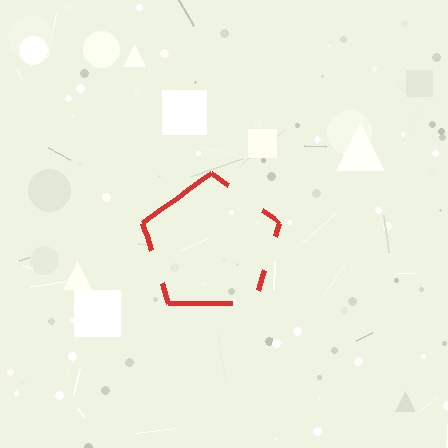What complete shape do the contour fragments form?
The contour fragments form a pentagon.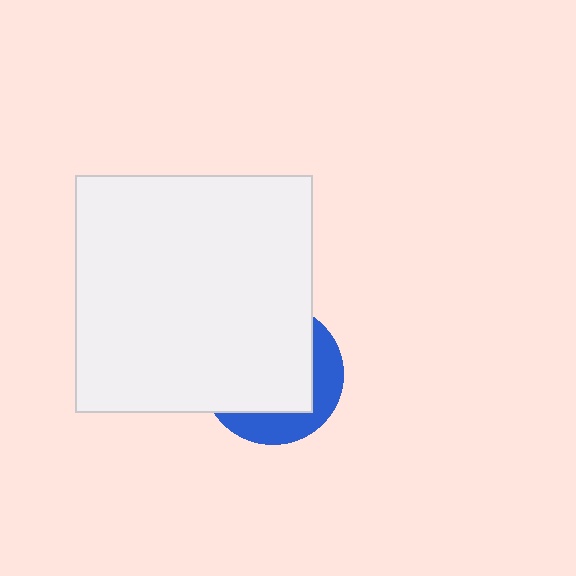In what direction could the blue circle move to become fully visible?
The blue circle could move toward the lower-right. That would shift it out from behind the white square entirely.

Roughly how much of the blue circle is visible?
A small part of it is visible (roughly 31%).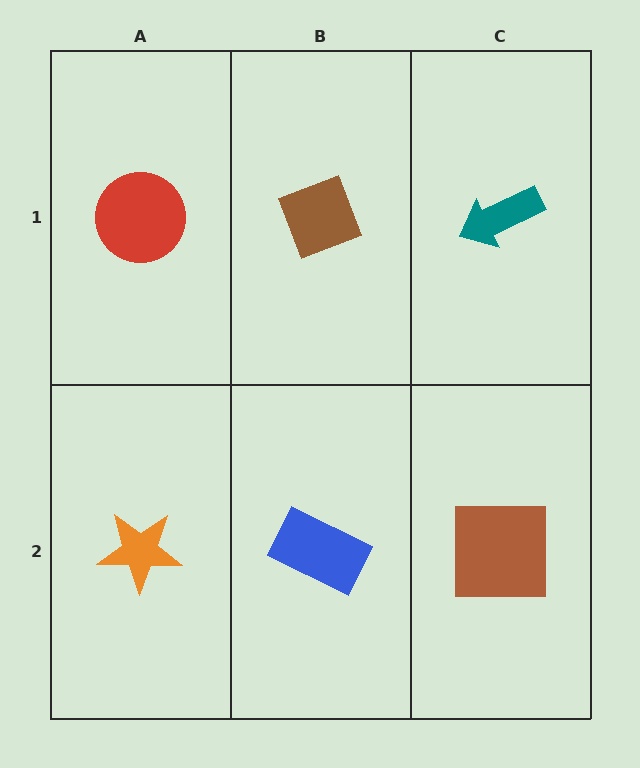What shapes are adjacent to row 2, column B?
A brown diamond (row 1, column B), an orange star (row 2, column A), a brown square (row 2, column C).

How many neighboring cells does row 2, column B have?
3.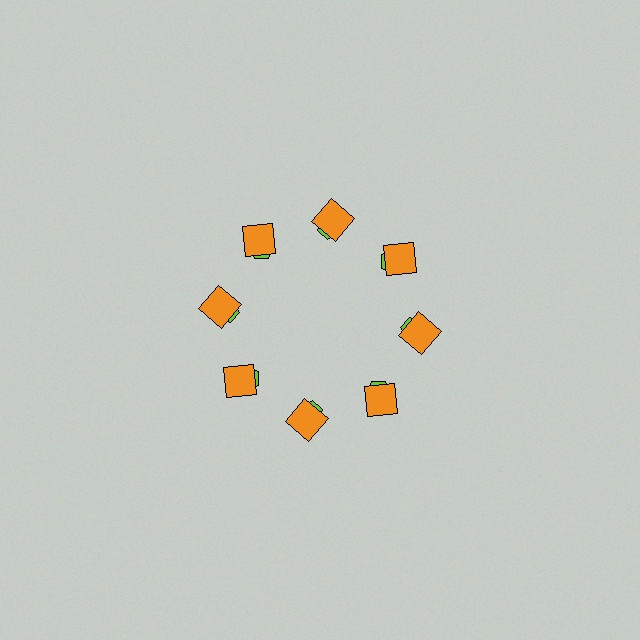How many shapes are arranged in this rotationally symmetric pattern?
There are 16 shapes, arranged in 8 groups of 2.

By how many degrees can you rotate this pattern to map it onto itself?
The pattern maps onto itself every 45 degrees of rotation.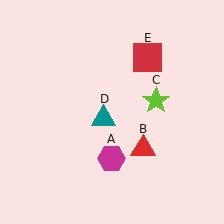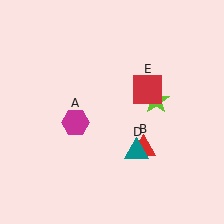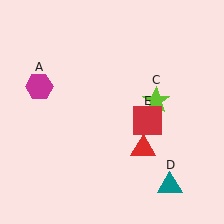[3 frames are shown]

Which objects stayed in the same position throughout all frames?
Red triangle (object B) and lime star (object C) remained stationary.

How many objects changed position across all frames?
3 objects changed position: magenta hexagon (object A), teal triangle (object D), red square (object E).